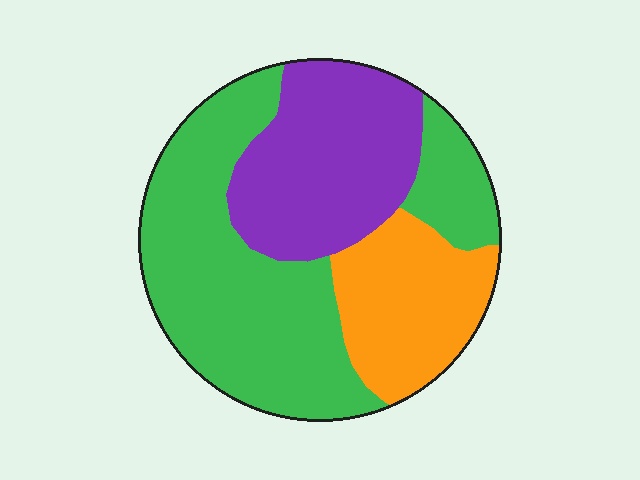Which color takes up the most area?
Green, at roughly 50%.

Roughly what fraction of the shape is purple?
Purple covers 28% of the shape.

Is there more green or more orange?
Green.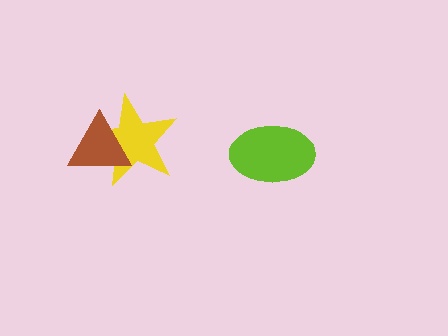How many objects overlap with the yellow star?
1 object overlaps with the yellow star.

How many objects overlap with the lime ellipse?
0 objects overlap with the lime ellipse.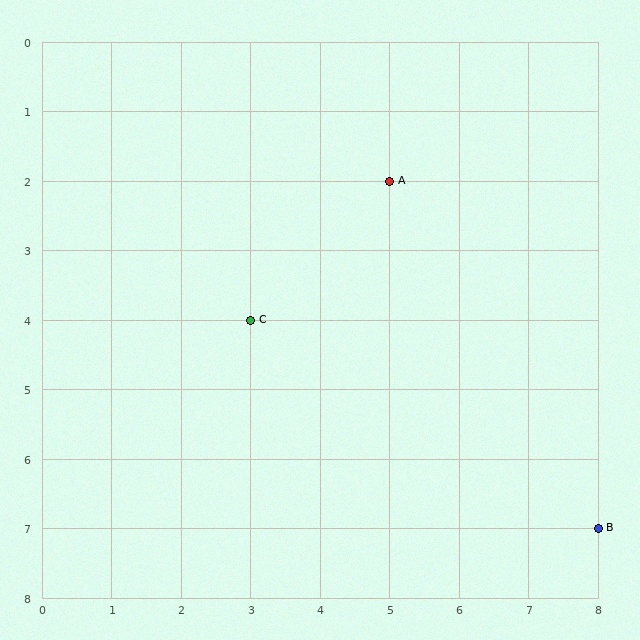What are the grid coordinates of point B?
Point B is at grid coordinates (8, 7).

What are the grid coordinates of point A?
Point A is at grid coordinates (5, 2).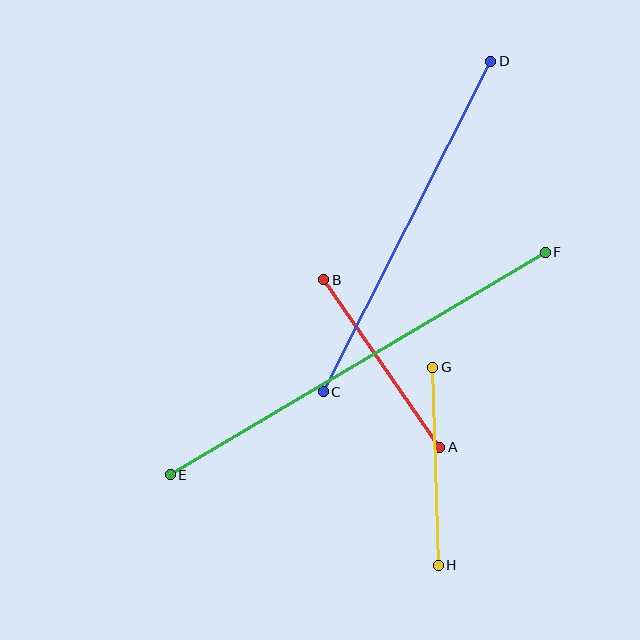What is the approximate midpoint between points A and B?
The midpoint is at approximately (382, 363) pixels.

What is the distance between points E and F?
The distance is approximately 436 pixels.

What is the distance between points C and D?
The distance is approximately 371 pixels.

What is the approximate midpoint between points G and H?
The midpoint is at approximately (436, 466) pixels.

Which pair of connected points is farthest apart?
Points E and F are farthest apart.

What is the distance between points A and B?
The distance is approximately 204 pixels.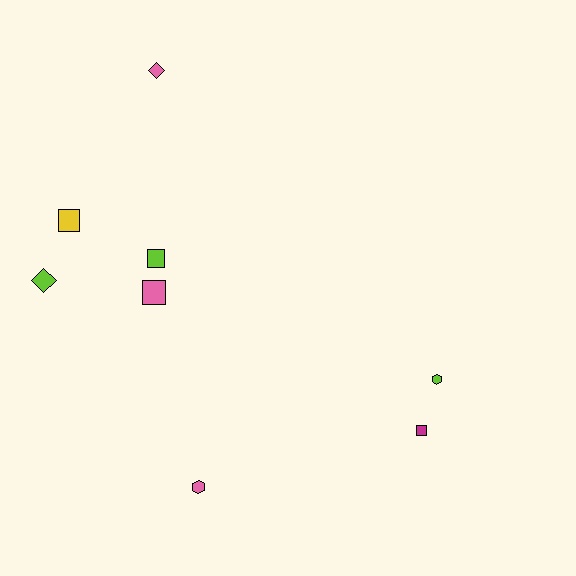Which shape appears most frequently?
Square, with 4 objects.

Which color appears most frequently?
Lime, with 3 objects.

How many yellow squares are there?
There is 1 yellow square.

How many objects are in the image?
There are 8 objects.